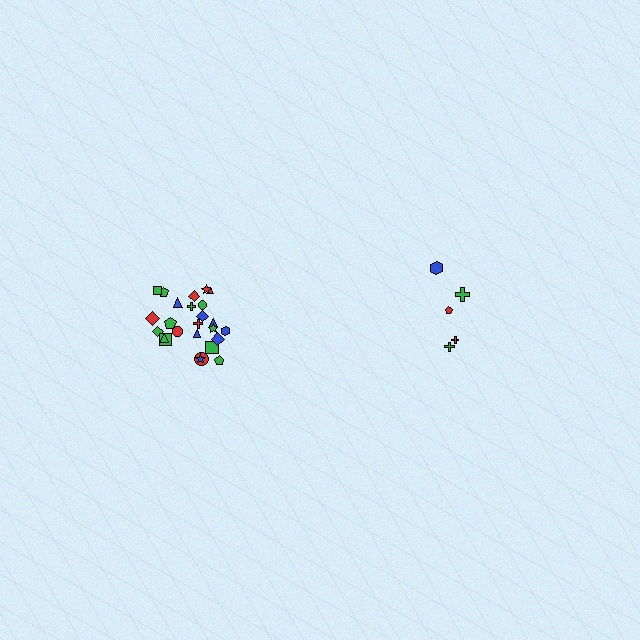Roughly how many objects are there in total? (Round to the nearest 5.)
Roughly 30 objects in total.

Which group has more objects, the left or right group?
The left group.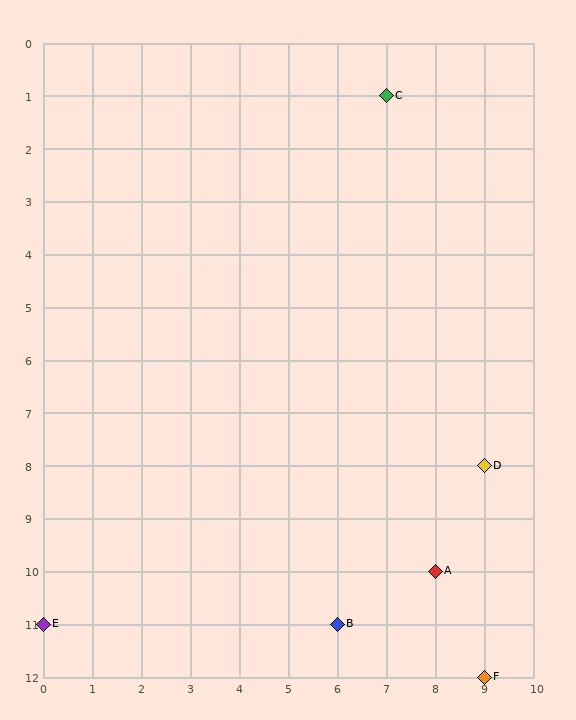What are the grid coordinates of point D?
Point D is at grid coordinates (9, 8).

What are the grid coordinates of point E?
Point E is at grid coordinates (0, 11).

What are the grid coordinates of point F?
Point F is at grid coordinates (9, 12).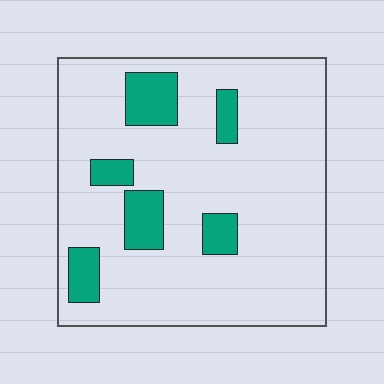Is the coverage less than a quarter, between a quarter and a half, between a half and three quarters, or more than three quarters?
Less than a quarter.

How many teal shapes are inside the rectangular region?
6.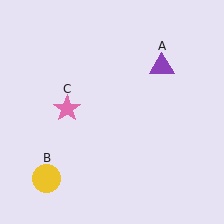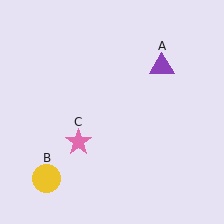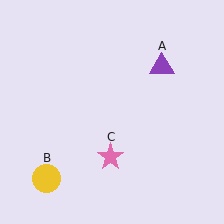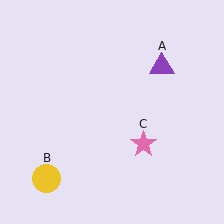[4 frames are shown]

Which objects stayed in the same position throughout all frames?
Purple triangle (object A) and yellow circle (object B) remained stationary.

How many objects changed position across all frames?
1 object changed position: pink star (object C).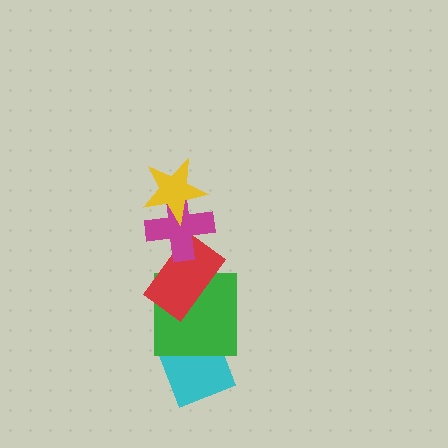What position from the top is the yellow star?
The yellow star is 1st from the top.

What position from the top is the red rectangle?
The red rectangle is 3rd from the top.